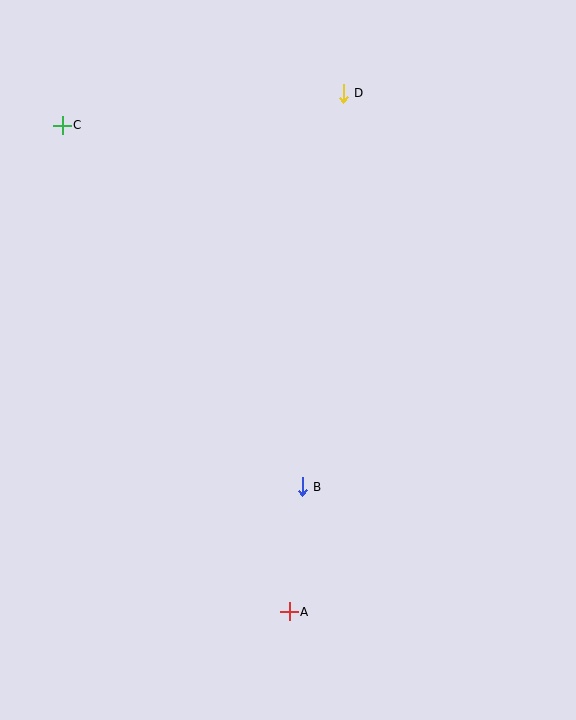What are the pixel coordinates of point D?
Point D is at (343, 93).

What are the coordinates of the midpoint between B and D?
The midpoint between B and D is at (323, 290).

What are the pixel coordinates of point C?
Point C is at (62, 125).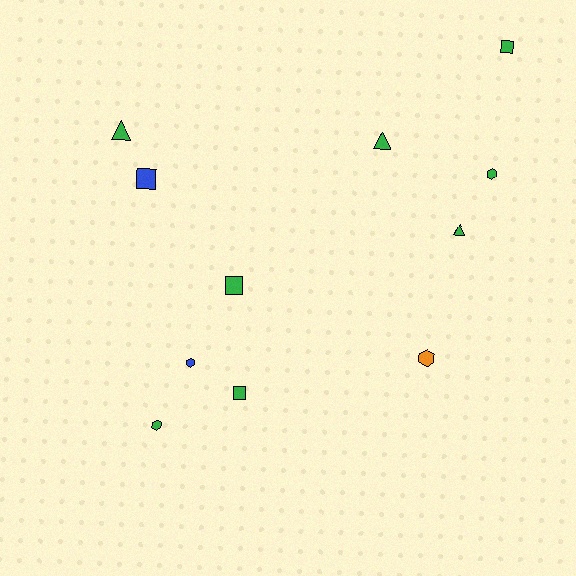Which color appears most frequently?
Green, with 8 objects.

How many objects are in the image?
There are 11 objects.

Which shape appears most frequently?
Square, with 4 objects.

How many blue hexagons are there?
There is 1 blue hexagon.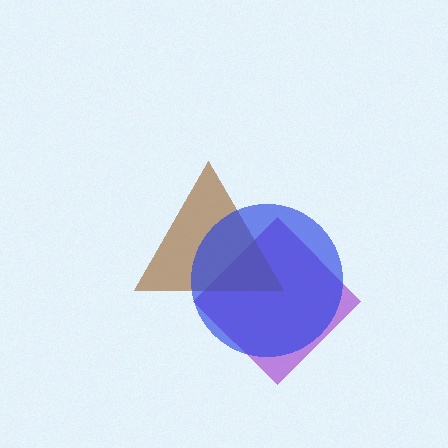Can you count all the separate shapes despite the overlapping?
Yes, there are 3 separate shapes.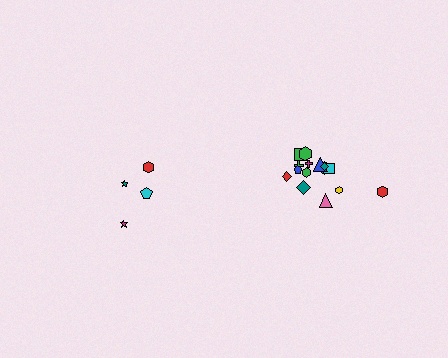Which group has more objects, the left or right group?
The right group.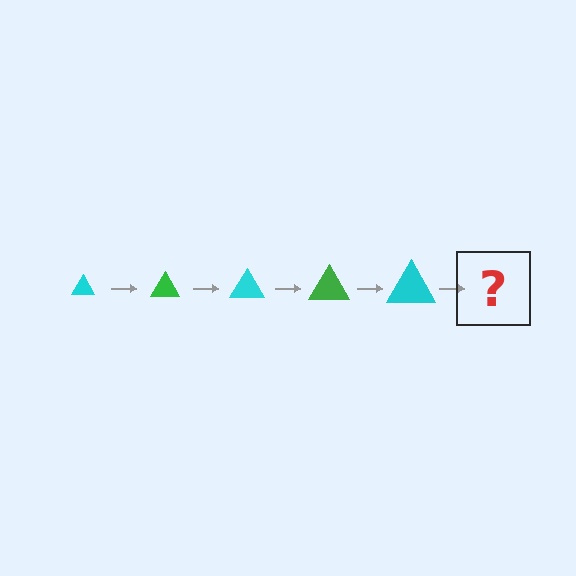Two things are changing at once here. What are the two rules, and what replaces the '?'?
The two rules are that the triangle grows larger each step and the color cycles through cyan and green. The '?' should be a green triangle, larger than the previous one.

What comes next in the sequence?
The next element should be a green triangle, larger than the previous one.